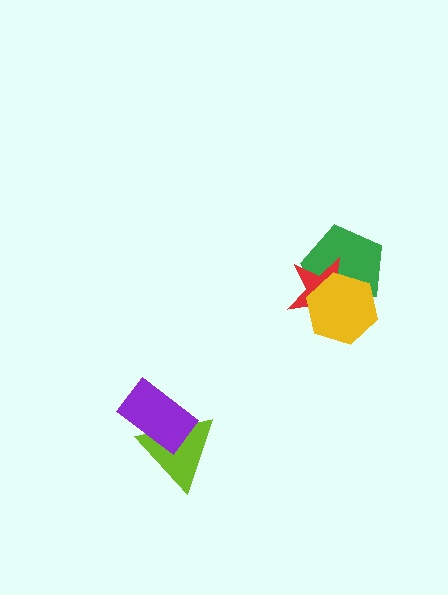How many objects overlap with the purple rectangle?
1 object overlaps with the purple rectangle.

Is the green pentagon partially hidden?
Yes, it is partially covered by another shape.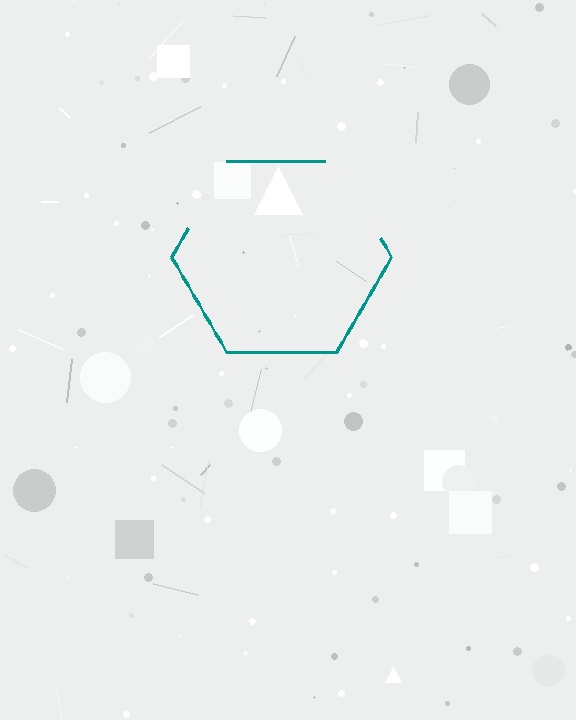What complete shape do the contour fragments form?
The contour fragments form a hexagon.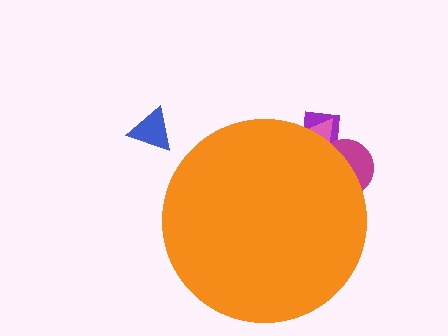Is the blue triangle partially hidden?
No, the blue triangle is fully visible.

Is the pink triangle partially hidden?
Yes, the pink triangle is partially hidden behind the orange circle.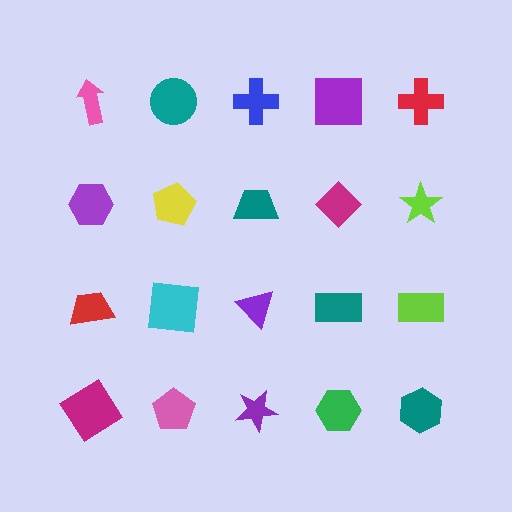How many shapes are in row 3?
5 shapes.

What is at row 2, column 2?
A yellow pentagon.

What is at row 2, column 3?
A teal trapezoid.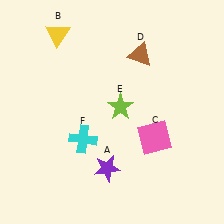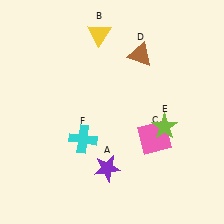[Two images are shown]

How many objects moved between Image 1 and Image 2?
2 objects moved between the two images.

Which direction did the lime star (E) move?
The lime star (E) moved right.